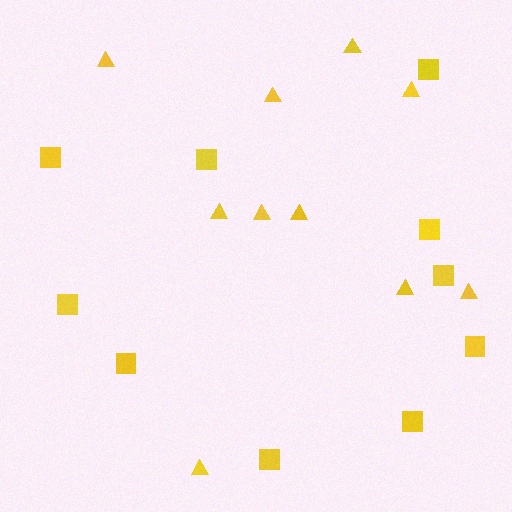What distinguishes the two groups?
There are 2 groups: one group of squares (10) and one group of triangles (10).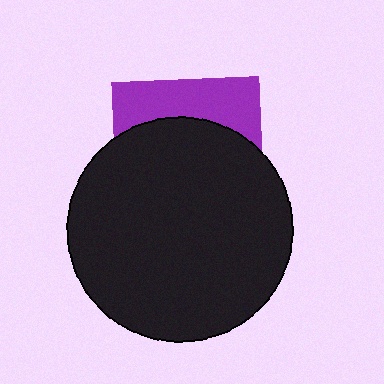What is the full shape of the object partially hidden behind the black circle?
The partially hidden object is a purple square.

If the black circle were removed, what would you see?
You would see the complete purple square.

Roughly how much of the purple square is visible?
A small part of it is visible (roughly 31%).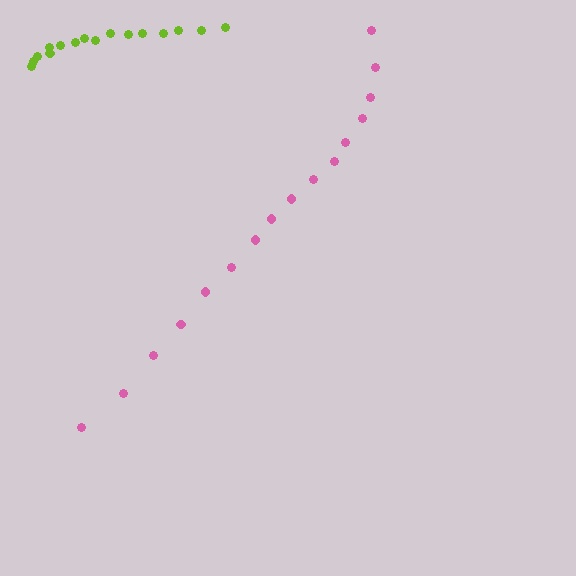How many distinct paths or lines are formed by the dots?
There are 2 distinct paths.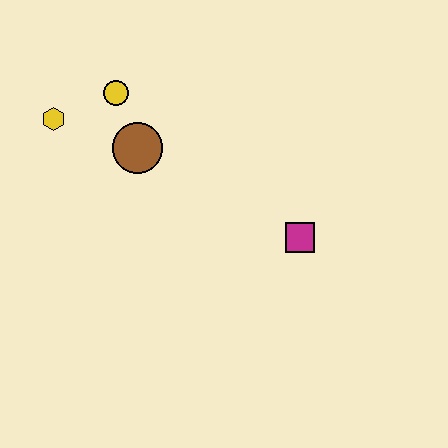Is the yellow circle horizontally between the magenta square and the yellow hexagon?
Yes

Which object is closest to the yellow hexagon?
The yellow circle is closest to the yellow hexagon.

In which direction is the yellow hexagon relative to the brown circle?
The yellow hexagon is to the left of the brown circle.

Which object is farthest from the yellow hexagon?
The magenta square is farthest from the yellow hexagon.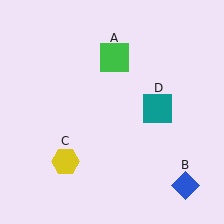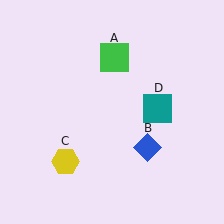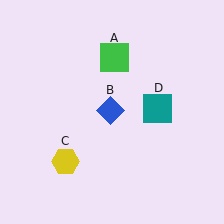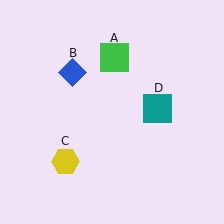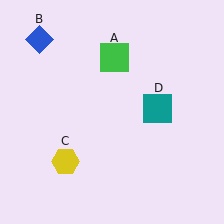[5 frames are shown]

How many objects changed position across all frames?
1 object changed position: blue diamond (object B).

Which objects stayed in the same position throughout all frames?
Green square (object A) and yellow hexagon (object C) and teal square (object D) remained stationary.